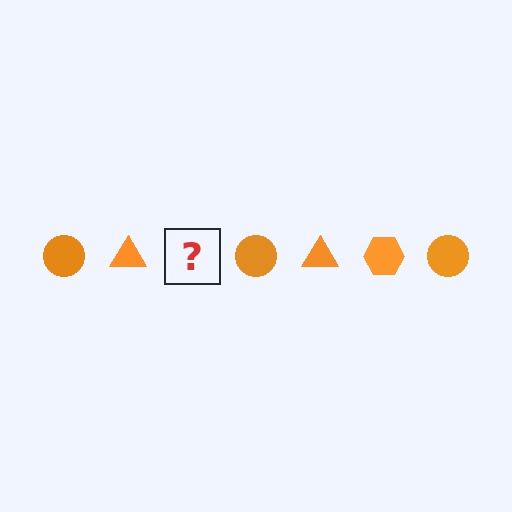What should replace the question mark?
The question mark should be replaced with an orange hexagon.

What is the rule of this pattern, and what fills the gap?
The rule is that the pattern cycles through circle, triangle, hexagon shapes in orange. The gap should be filled with an orange hexagon.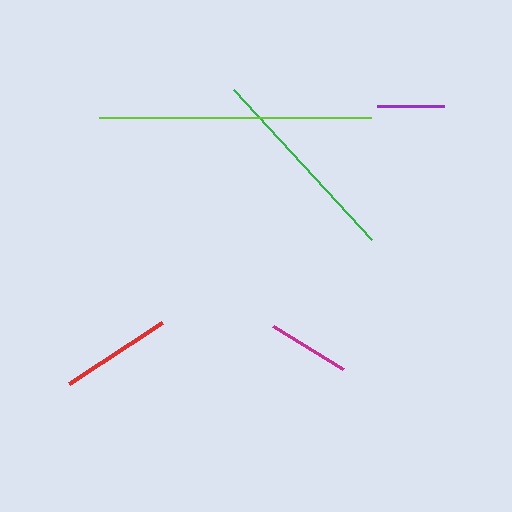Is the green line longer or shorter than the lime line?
The lime line is longer than the green line.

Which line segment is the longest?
The lime line is the longest at approximately 272 pixels.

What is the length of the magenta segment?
The magenta segment is approximately 82 pixels long.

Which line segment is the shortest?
The purple line is the shortest at approximately 67 pixels.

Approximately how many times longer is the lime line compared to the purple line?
The lime line is approximately 4.0 times the length of the purple line.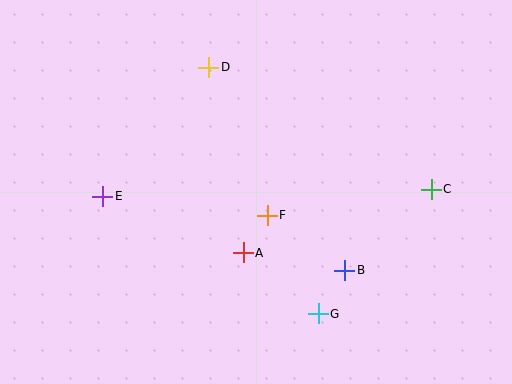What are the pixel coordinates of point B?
Point B is at (345, 270).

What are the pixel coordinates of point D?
Point D is at (209, 67).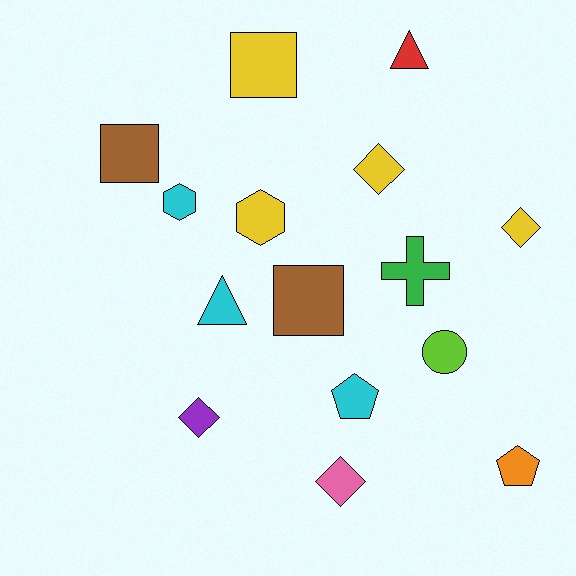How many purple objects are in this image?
There is 1 purple object.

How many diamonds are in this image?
There are 4 diamonds.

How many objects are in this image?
There are 15 objects.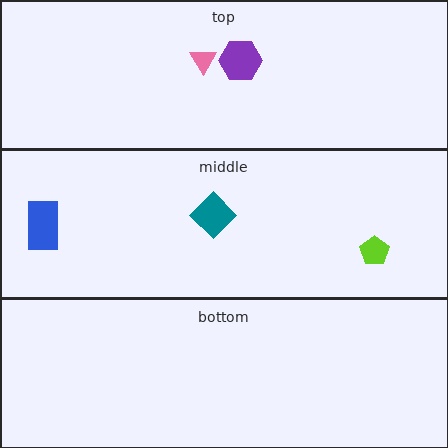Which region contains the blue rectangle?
The middle region.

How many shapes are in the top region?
2.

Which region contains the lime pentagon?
The middle region.